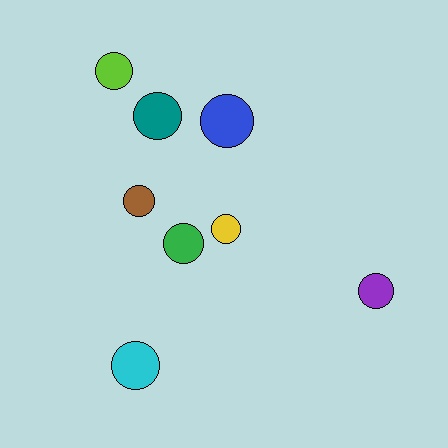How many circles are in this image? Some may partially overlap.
There are 8 circles.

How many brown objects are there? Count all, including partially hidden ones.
There is 1 brown object.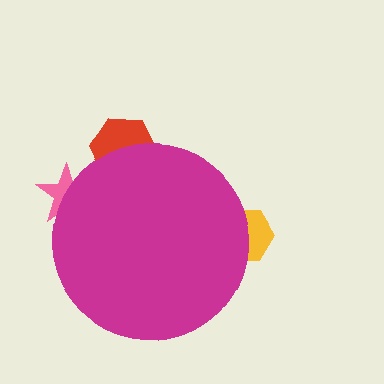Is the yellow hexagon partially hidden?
Yes, the yellow hexagon is partially hidden behind the magenta circle.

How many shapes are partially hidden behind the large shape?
3 shapes are partially hidden.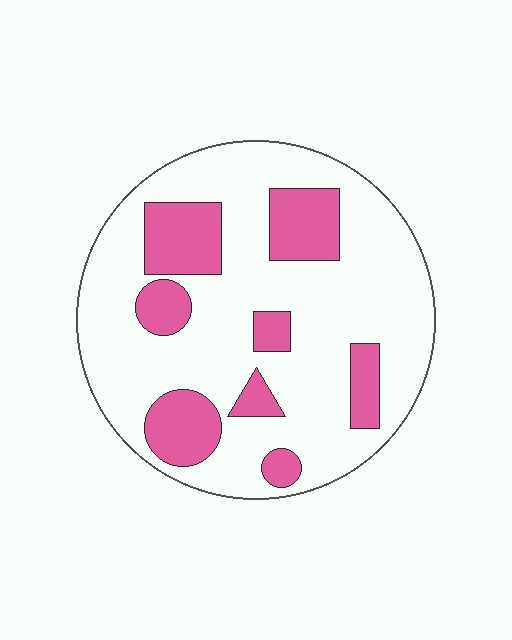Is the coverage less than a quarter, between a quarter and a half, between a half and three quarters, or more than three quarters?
Less than a quarter.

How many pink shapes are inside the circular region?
8.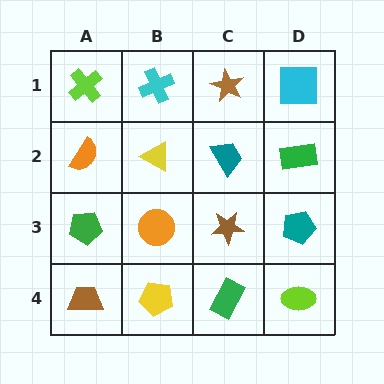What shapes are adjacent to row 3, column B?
A yellow triangle (row 2, column B), a yellow pentagon (row 4, column B), a green pentagon (row 3, column A), a brown star (row 3, column C).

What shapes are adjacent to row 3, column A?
An orange semicircle (row 2, column A), a brown trapezoid (row 4, column A), an orange circle (row 3, column B).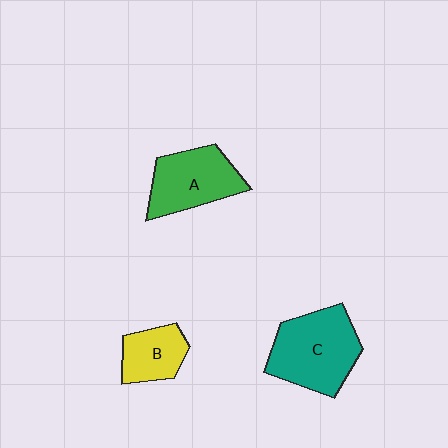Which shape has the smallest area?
Shape B (yellow).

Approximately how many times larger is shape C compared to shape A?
Approximately 1.2 times.